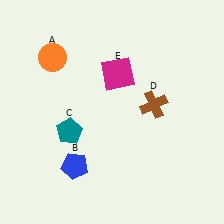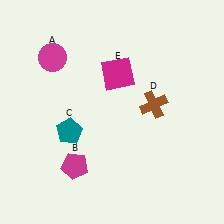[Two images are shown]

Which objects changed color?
A changed from orange to magenta. B changed from blue to magenta.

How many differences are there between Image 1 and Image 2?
There are 2 differences between the two images.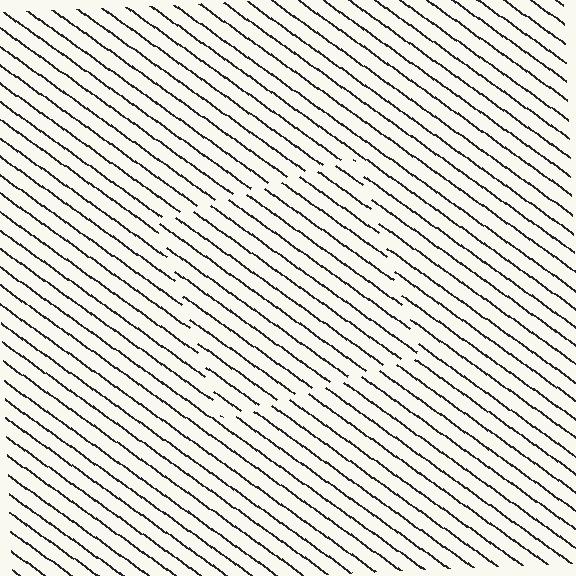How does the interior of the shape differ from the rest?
The interior of the shape contains the same grating, shifted by half a period — the contour is defined by the phase discontinuity where line-ends from the inner and outer gratings abut.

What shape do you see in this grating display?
An illusory square. The interior of the shape contains the same grating, shifted by half a period — the contour is defined by the phase discontinuity where line-ends from the inner and outer gratings abut.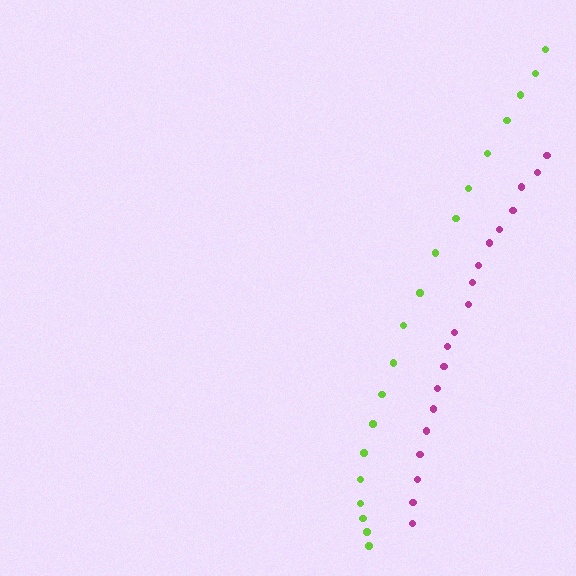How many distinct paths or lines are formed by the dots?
There are 2 distinct paths.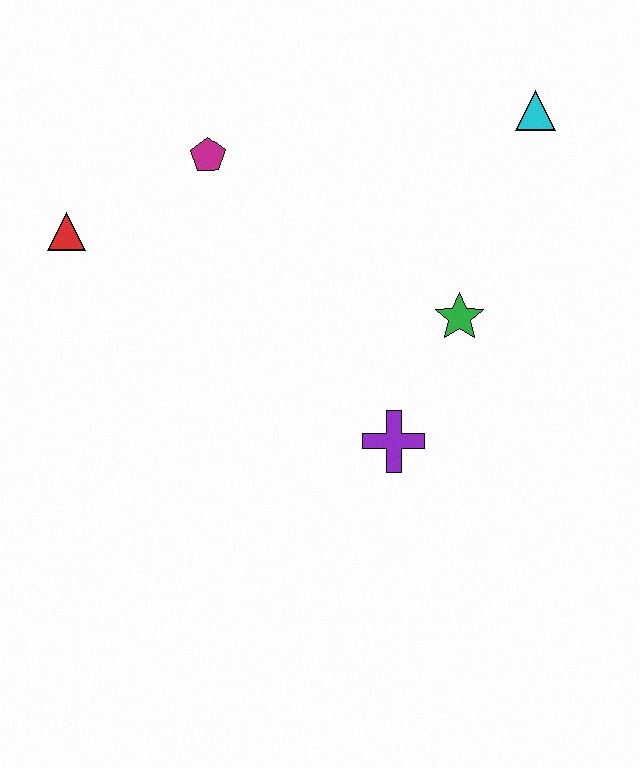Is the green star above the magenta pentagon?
No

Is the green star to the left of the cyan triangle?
Yes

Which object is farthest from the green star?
The red triangle is farthest from the green star.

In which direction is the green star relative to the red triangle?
The green star is to the right of the red triangle.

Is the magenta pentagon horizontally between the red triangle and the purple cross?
Yes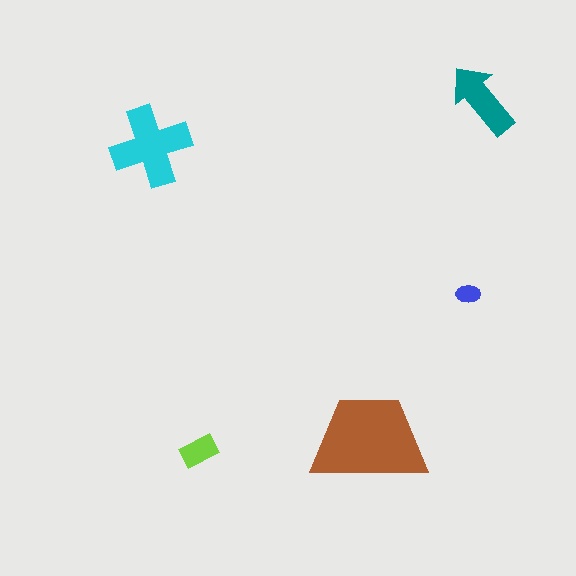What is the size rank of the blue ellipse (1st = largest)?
5th.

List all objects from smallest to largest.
The blue ellipse, the lime rectangle, the teal arrow, the cyan cross, the brown trapezoid.